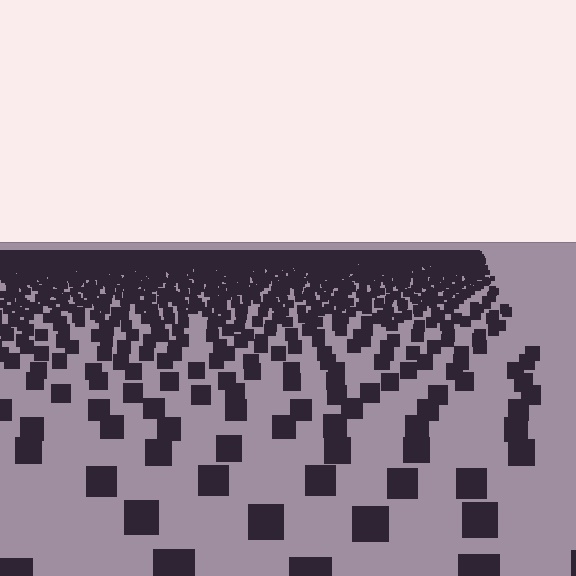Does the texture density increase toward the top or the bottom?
Density increases toward the top.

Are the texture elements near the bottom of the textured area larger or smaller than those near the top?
Larger. Near the bottom, elements are closer to the viewer and appear at a bigger on-screen size.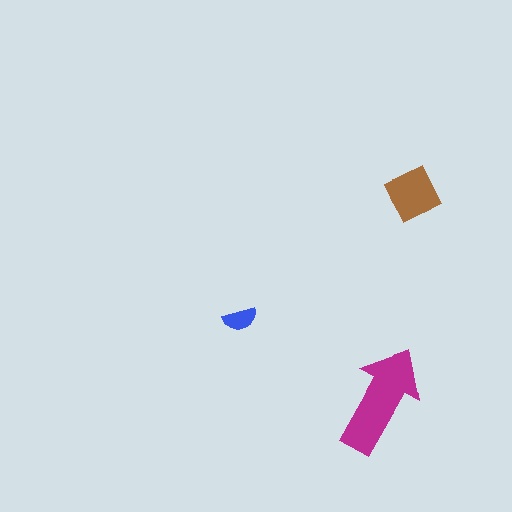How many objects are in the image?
There are 3 objects in the image.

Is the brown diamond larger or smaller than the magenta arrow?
Smaller.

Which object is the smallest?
The blue semicircle.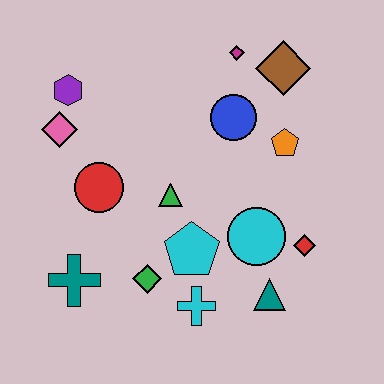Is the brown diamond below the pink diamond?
No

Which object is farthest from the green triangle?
The brown diamond is farthest from the green triangle.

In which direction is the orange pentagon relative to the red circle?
The orange pentagon is to the right of the red circle.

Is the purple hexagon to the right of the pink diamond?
Yes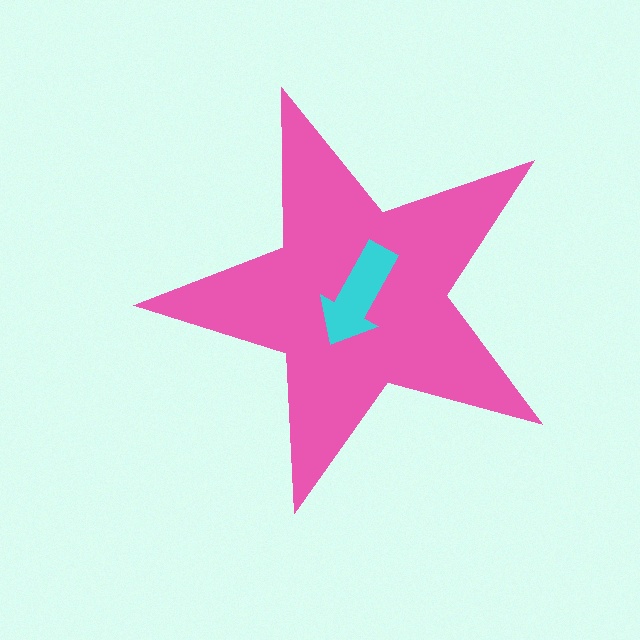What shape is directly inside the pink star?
The cyan arrow.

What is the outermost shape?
The pink star.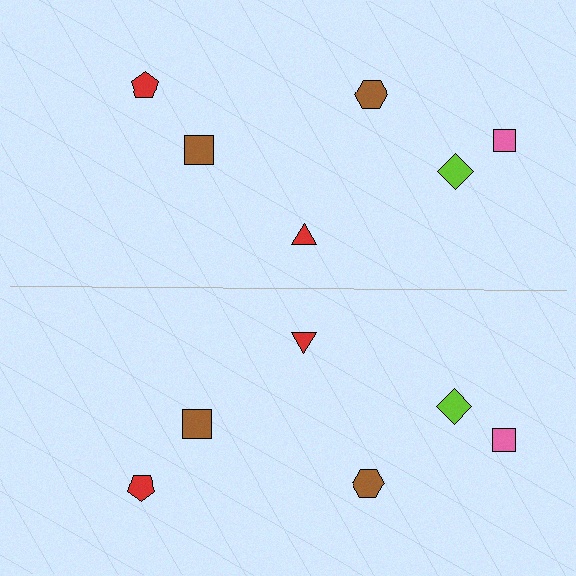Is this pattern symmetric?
Yes, this pattern has bilateral (reflection) symmetry.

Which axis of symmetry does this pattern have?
The pattern has a horizontal axis of symmetry running through the center of the image.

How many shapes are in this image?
There are 12 shapes in this image.